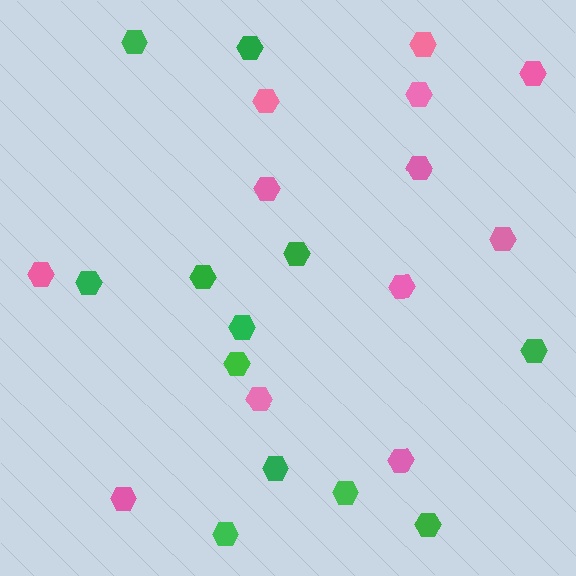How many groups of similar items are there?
There are 2 groups: one group of pink hexagons (12) and one group of green hexagons (12).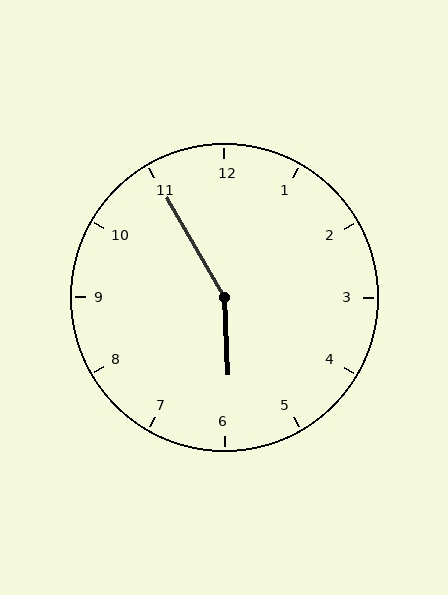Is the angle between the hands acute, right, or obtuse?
It is obtuse.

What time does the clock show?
5:55.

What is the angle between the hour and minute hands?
Approximately 152 degrees.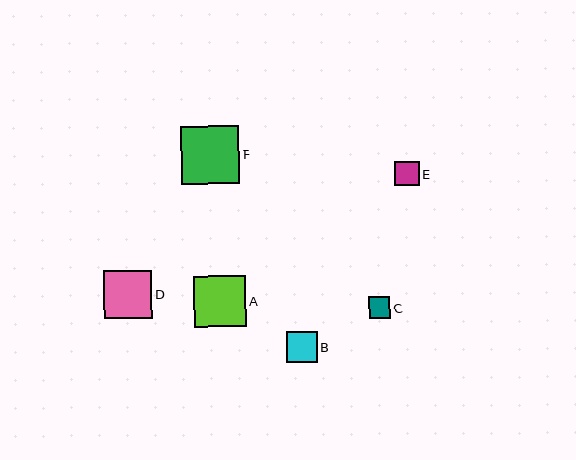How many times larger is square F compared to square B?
Square F is approximately 1.9 times the size of square B.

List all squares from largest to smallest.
From largest to smallest: F, A, D, B, E, C.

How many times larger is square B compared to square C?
Square B is approximately 1.4 times the size of square C.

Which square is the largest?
Square F is the largest with a size of approximately 58 pixels.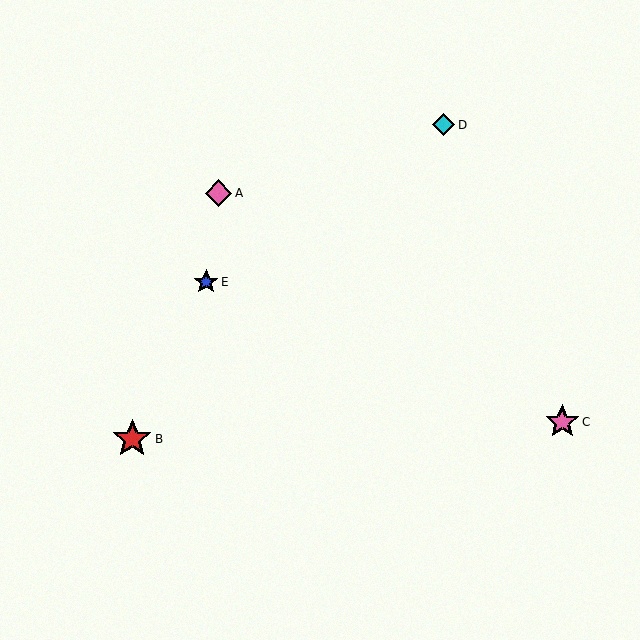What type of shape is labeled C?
Shape C is a pink star.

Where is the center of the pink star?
The center of the pink star is at (562, 422).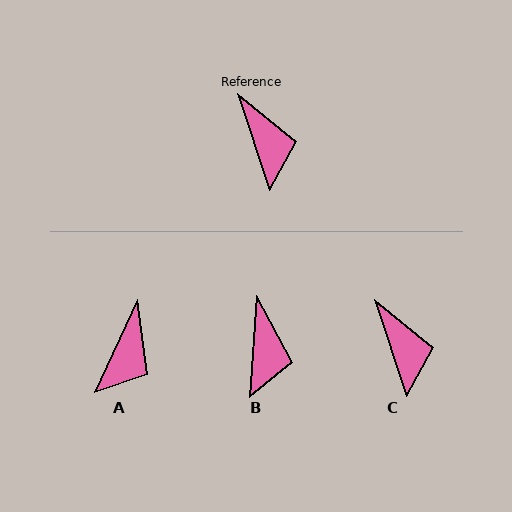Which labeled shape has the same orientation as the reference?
C.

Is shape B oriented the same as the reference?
No, it is off by about 22 degrees.